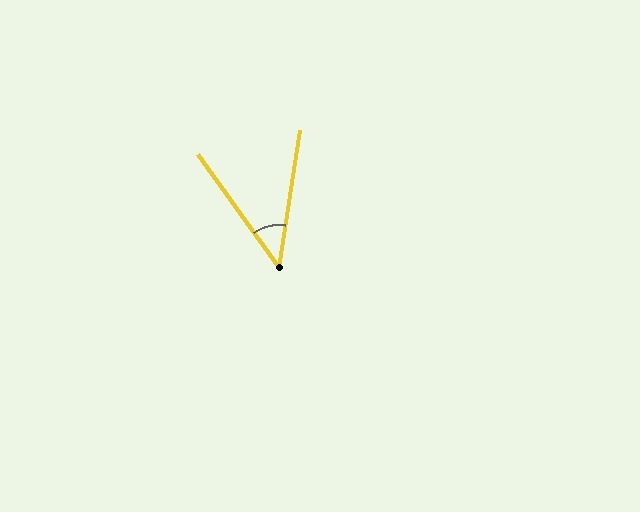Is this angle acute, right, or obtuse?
It is acute.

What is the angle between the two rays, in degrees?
Approximately 44 degrees.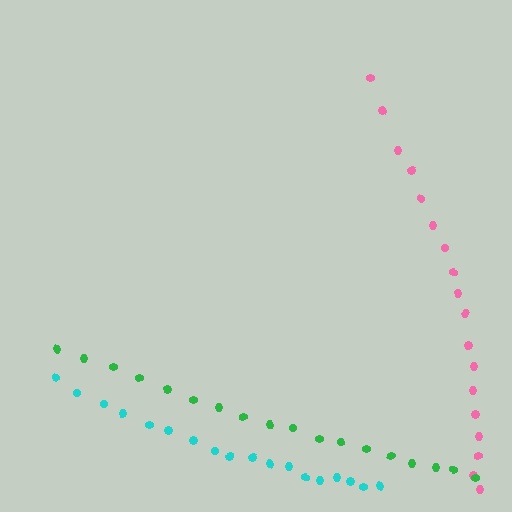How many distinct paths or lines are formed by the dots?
There are 3 distinct paths.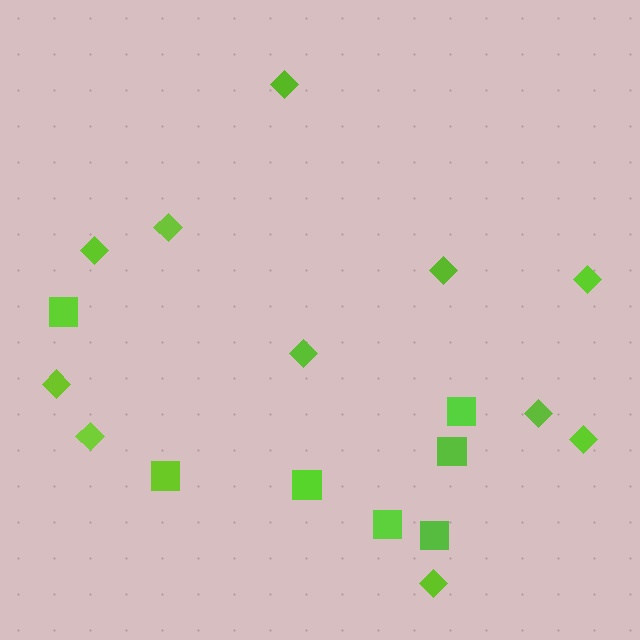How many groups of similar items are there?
There are 2 groups: one group of squares (7) and one group of diamonds (11).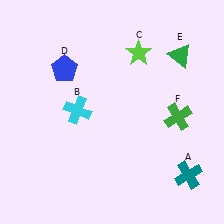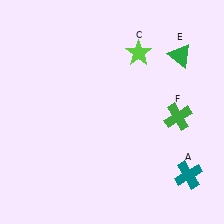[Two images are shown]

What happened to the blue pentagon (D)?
The blue pentagon (D) was removed in Image 2. It was in the top-left area of Image 1.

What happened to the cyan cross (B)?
The cyan cross (B) was removed in Image 2. It was in the top-left area of Image 1.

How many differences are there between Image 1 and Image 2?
There are 2 differences between the two images.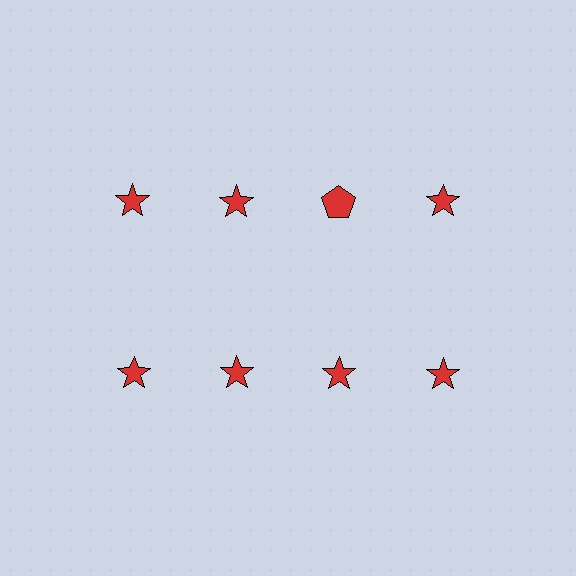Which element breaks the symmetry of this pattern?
The red pentagon in the top row, center column breaks the symmetry. All other shapes are red stars.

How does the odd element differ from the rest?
It has a different shape: pentagon instead of star.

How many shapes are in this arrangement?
There are 8 shapes arranged in a grid pattern.